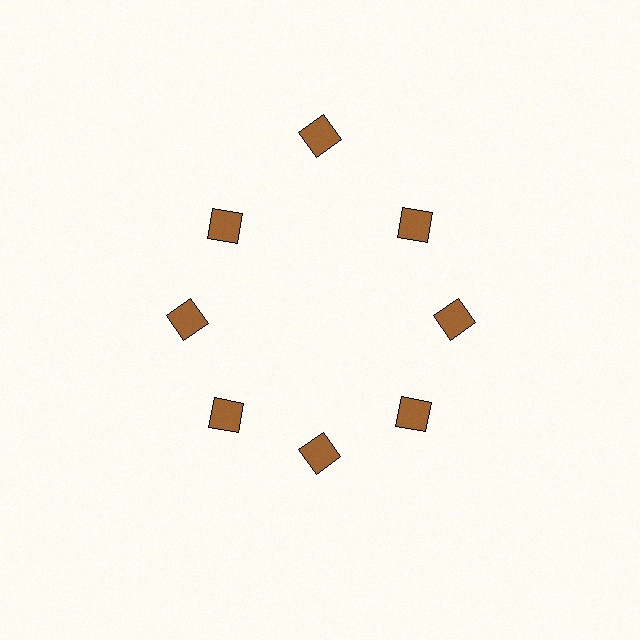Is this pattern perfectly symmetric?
No. The 8 brown squares are arranged in a ring, but one element near the 12 o'clock position is pushed outward from the center, breaking the 8-fold rotational symmetry.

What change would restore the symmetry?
The symmetry would be restored by moving it inward, back onto the ring so that all 8 squares sit at equal angles and equal distance from the center.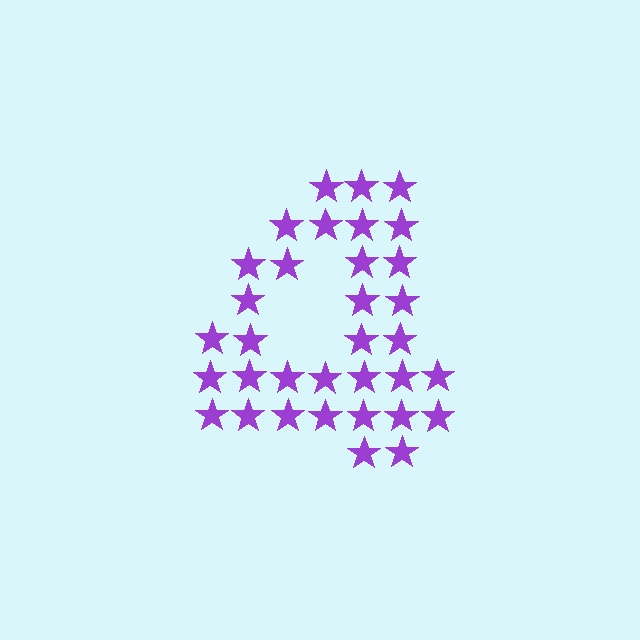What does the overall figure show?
The overall figure shows the digit 4.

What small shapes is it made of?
It is made of small stars.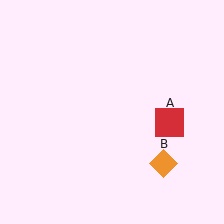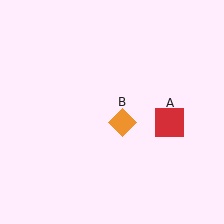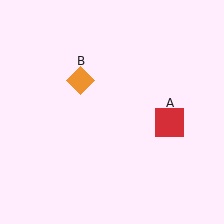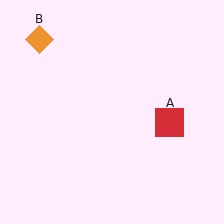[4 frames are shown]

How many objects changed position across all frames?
1 object changed position: orange diamond (object B).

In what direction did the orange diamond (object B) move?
The orange diamond (object B) moved up and to the left.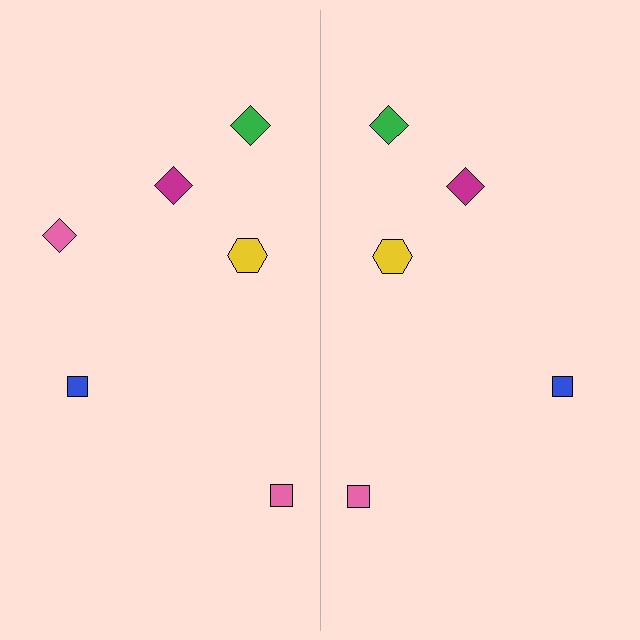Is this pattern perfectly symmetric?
No, the pattern is not perfectly symmetric. A pink diamond is missing from the right side.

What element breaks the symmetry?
A pink diamond is missing from the right side.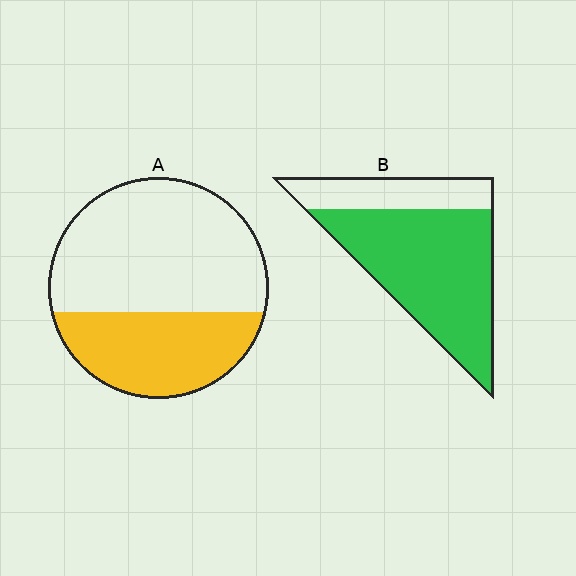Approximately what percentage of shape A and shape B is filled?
A is approximately 35% and B is approximately 75%.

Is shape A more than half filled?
No.